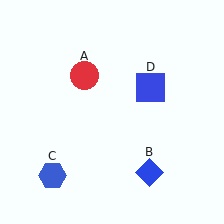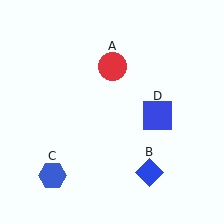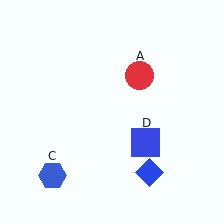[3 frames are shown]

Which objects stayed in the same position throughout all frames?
Blue diamond (object B) and blue hexagon (object C) remained stationary.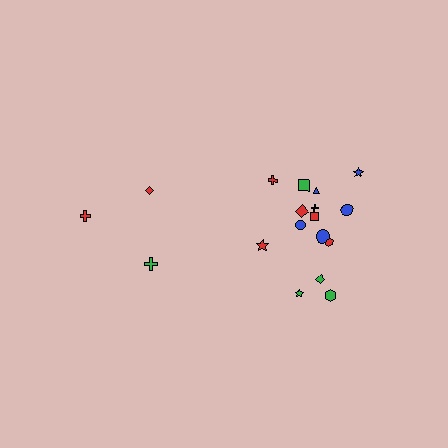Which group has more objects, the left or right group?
The right group.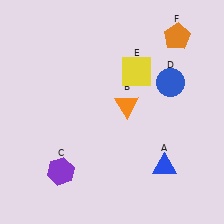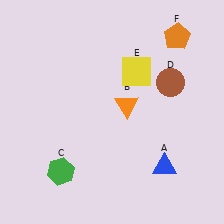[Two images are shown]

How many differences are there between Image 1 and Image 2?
There are 2 differences between the two images.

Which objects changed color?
C changed from purple to green. D changed from blue to brown.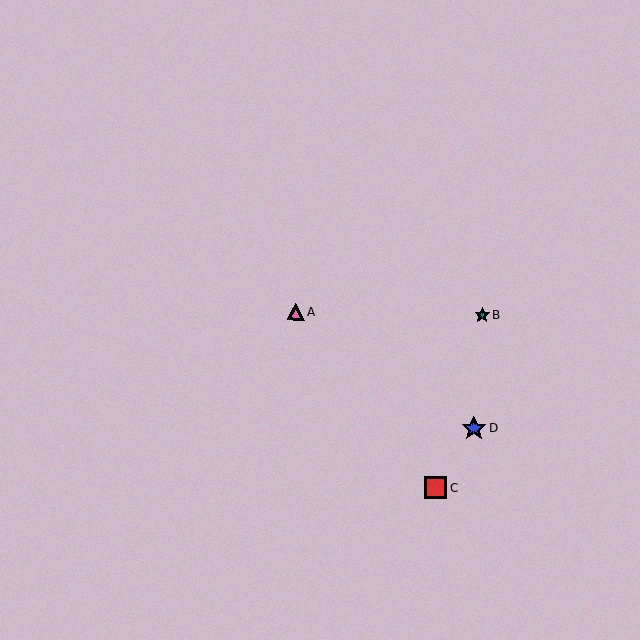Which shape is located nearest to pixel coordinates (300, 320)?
The pink triangle (labeled A) at (296, 312) is nearest to that location.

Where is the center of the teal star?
The center of the teal star is at (482, 315).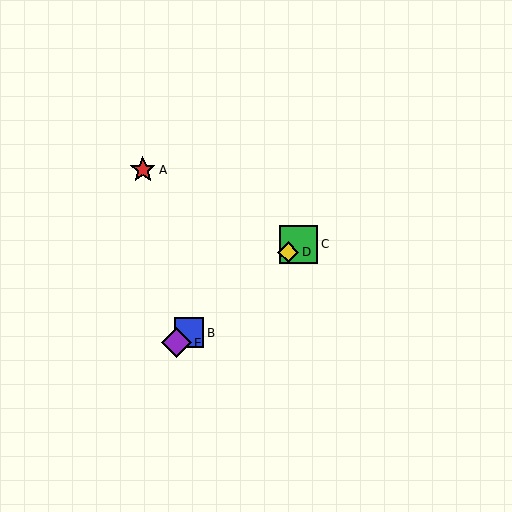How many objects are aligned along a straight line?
4 objects (B, C, D, E) are aligned along a straight line.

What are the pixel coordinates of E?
Object E is at (176, 343).